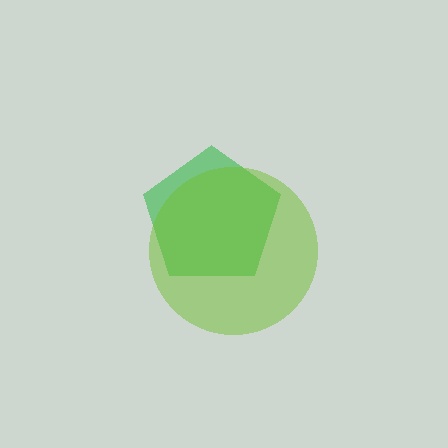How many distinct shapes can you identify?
There are 2 distinct shapes: a green pentagon, a lime circle.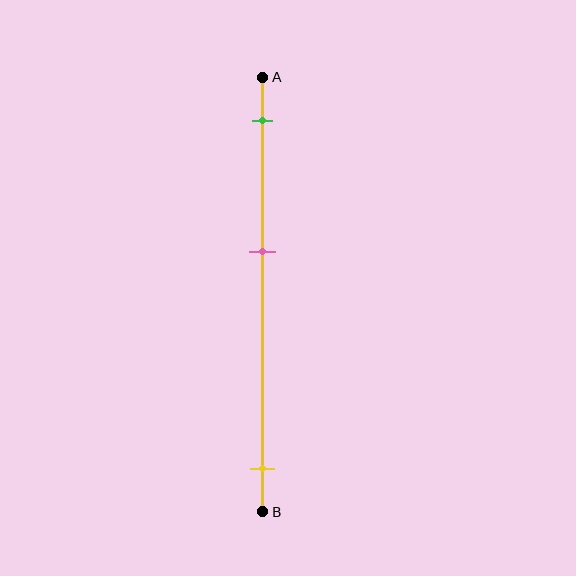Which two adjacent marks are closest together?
The green and pink marks are the closest adjacent pair.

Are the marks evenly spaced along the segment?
No, the marks are not evenly spaced.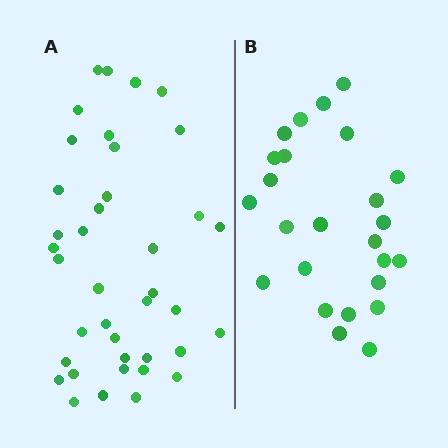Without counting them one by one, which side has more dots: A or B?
Region A (the left region) has more dots.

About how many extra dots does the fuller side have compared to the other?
Region A has approximately 15 more dots than region B.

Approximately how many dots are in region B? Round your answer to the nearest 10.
About 20 dots. (The exact count is 25, which rounds to 20.)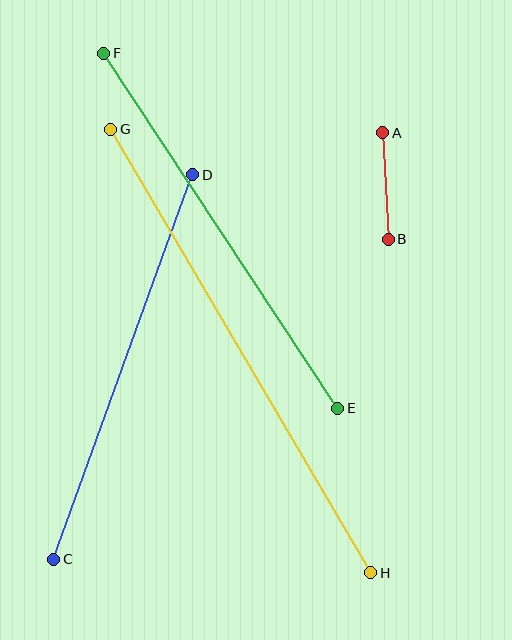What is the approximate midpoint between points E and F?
The midpoint is at approximately (221, 231) pixels.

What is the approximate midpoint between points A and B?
The midpoint is at approximately (385, 186) pixels.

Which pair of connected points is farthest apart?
Points G and H are farthest apart.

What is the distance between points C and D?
The distance is approximately 409 pixels.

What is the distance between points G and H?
The distance is approximately 514 pixels.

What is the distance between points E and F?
The distance is approximately 425 pixels.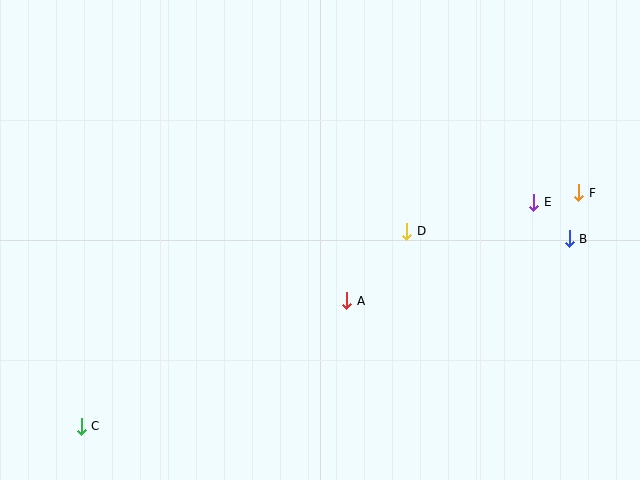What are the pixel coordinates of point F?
Point F is at (579, 193).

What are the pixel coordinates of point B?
Point B is at (569, 239).